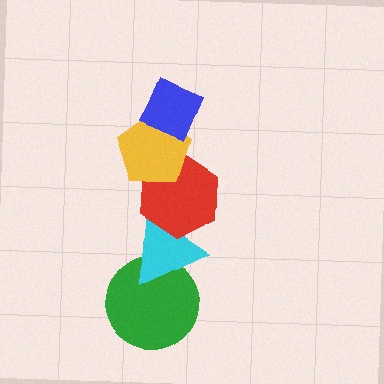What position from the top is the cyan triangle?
The cyan triangle is 4th from the top.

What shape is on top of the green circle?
The cyan triangle is on top of the green circle.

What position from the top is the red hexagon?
The red hexagon is 3rd from the top.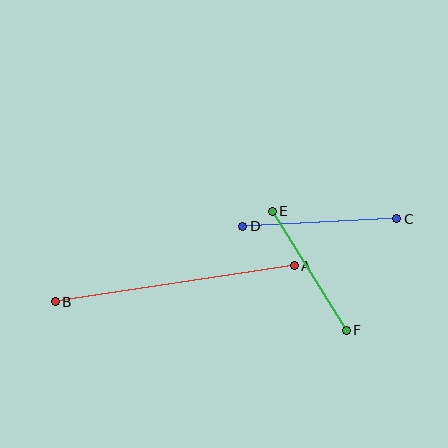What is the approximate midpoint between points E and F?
The midpoint is at approximately (309, 271) pixels.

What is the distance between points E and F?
The distance is approximately 140 pixels.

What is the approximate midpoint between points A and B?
The midpoint is at approximately (175, 284) pixels.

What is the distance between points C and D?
The distance is approximately 154 pixels.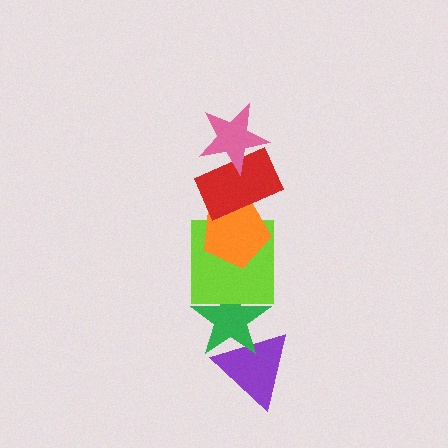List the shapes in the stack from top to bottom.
From top to bottom: the pink star, the red rectangle, the orange pentagon, the lime square, the green star, the purple triangle.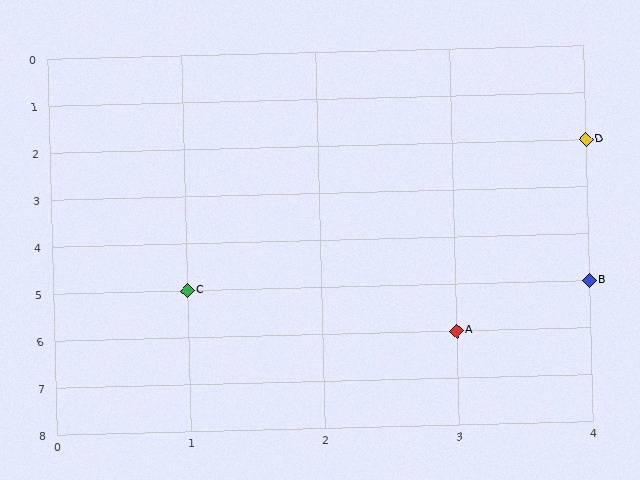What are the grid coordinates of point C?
Point C is at grid coordinates (1, 5).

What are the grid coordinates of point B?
Point B is at grid coordinates (4, 5).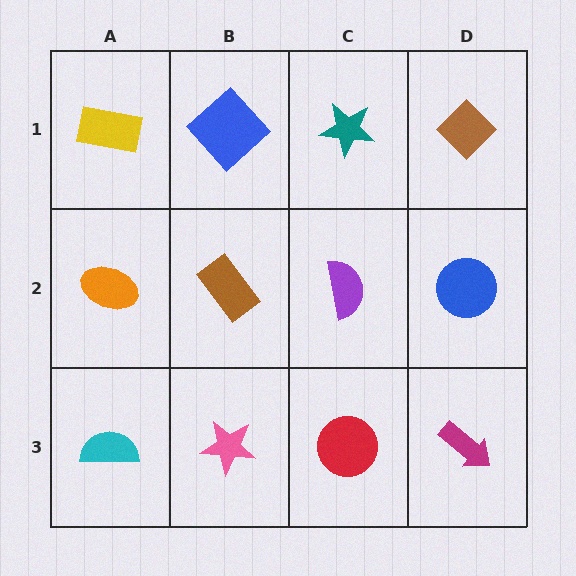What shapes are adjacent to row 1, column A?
An orange ellipse (row 2, column A), a blue diamond (row 1, column B).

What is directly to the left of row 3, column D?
A red circle.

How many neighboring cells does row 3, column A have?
2.